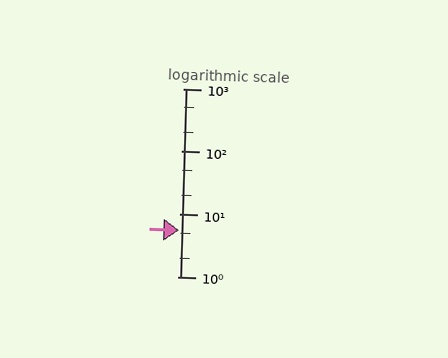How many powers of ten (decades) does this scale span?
The scale spans 3 decades, from 1 to 1000.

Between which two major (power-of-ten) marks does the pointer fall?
The pointer is between 1 and 10.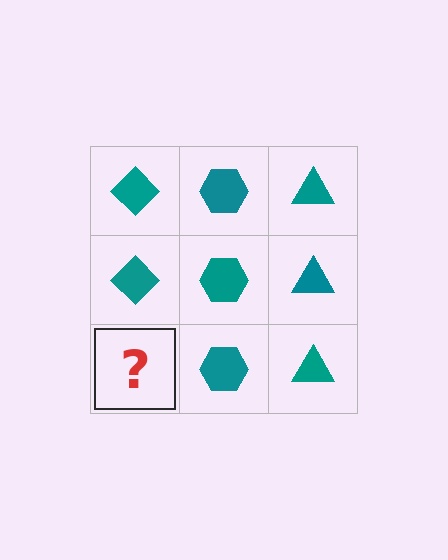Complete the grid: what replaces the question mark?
The question mark should be replaced with a teal diamond.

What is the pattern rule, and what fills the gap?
The rule is that each column has a consistent shape. The gap should be filled with a teal diamond.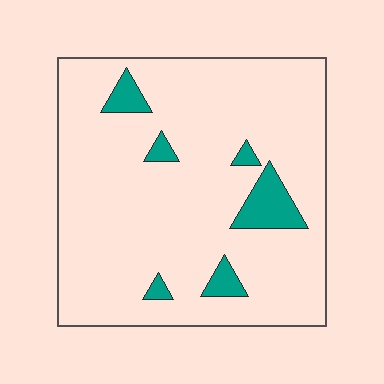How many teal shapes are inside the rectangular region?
6.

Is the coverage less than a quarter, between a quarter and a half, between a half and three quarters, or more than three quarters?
Less than a quarter.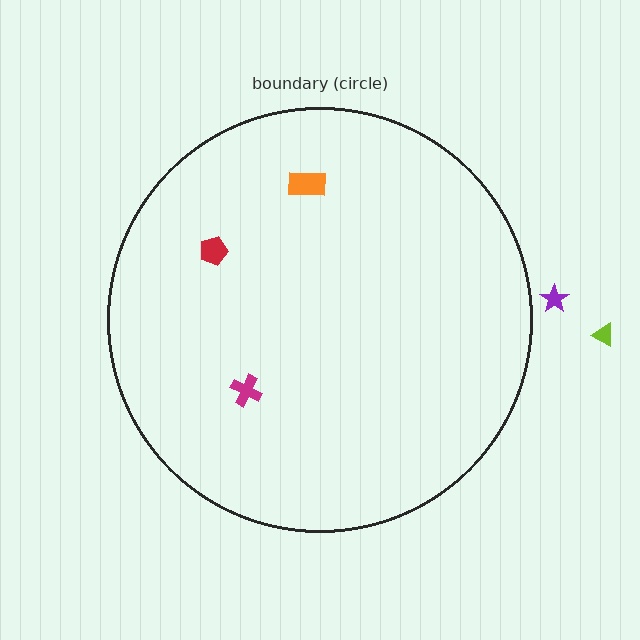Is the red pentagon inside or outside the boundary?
Inside.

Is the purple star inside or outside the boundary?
Outside.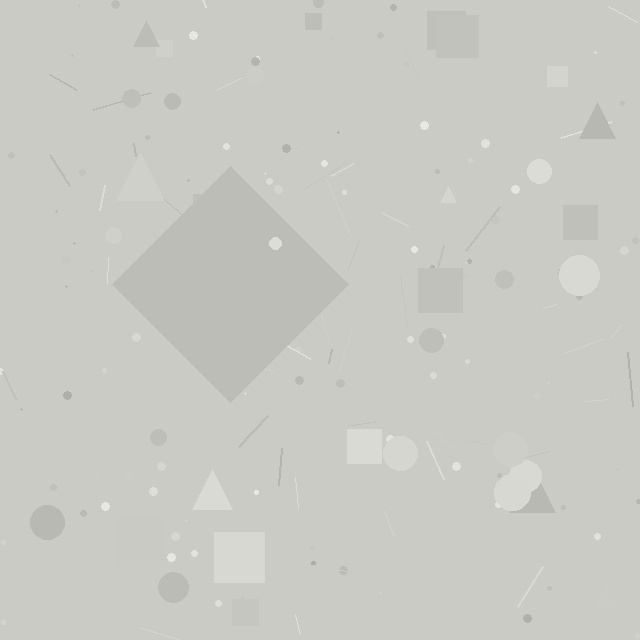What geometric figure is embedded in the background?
A diamond is embedded in the background.